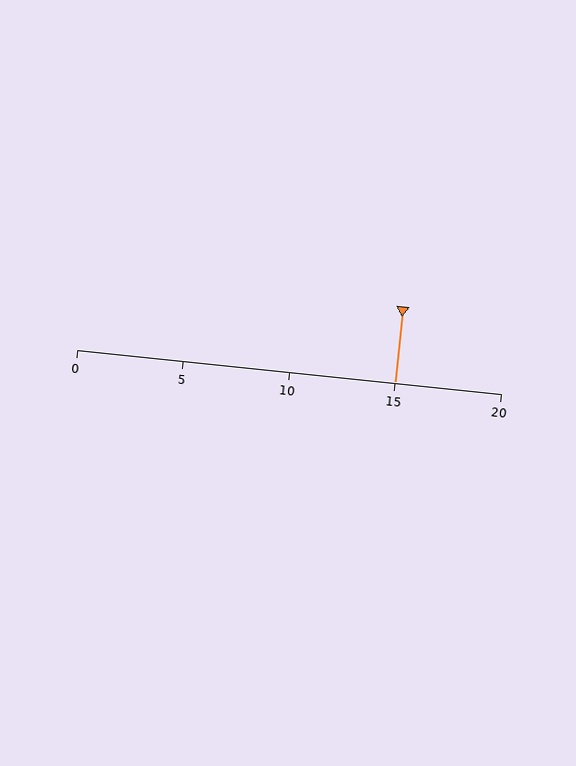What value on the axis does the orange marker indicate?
The marker indicates approximately 15.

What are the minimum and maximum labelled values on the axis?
The axis runs from 0 to 20.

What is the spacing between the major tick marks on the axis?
The major ticks are spaced 5 apart.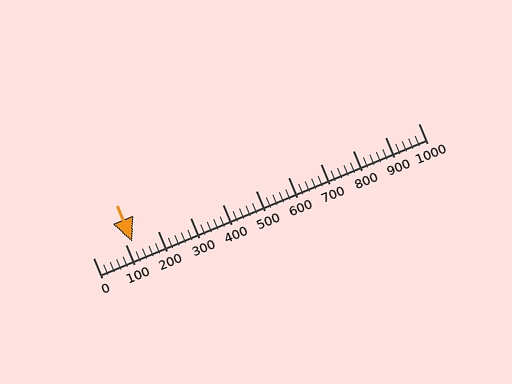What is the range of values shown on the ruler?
The ruler shows values from 0 to 1000.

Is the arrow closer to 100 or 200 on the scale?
The arrow is closer to 100.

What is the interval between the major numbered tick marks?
The major tick marks are spaced 100 units apart.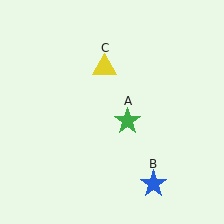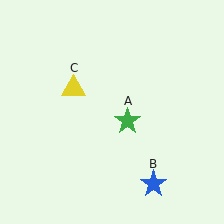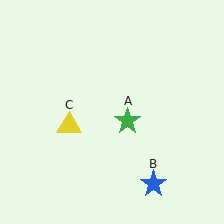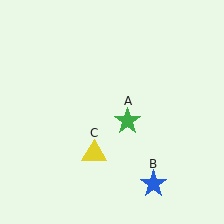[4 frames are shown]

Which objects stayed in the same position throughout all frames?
Green star (object A) and blue star (object B) remained stationary.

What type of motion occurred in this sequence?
The yellow triangle (object C) rotated counterclockwise around the center of the scene.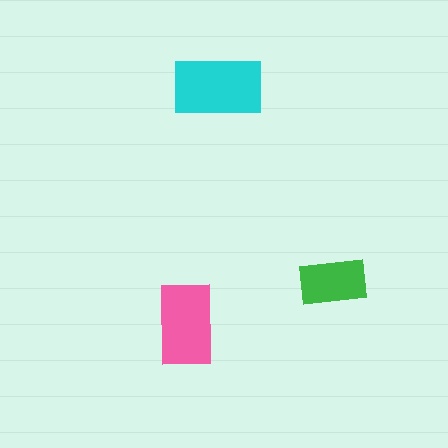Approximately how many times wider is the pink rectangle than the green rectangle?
About 1.5 times wider.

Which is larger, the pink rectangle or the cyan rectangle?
The cyan one.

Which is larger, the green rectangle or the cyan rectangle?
The cyan one.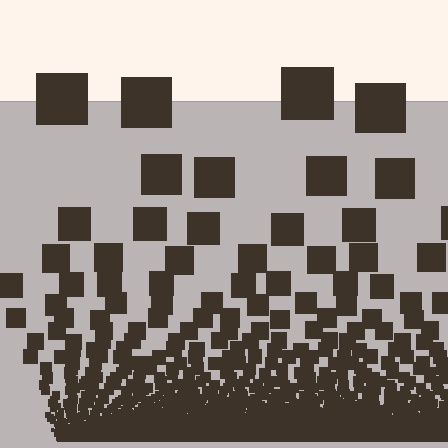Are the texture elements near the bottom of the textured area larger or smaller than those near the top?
Smaller. The gradient is inverted — elements near the bottom are smaller and denser.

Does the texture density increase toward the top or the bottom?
Density increases toward the bottom.